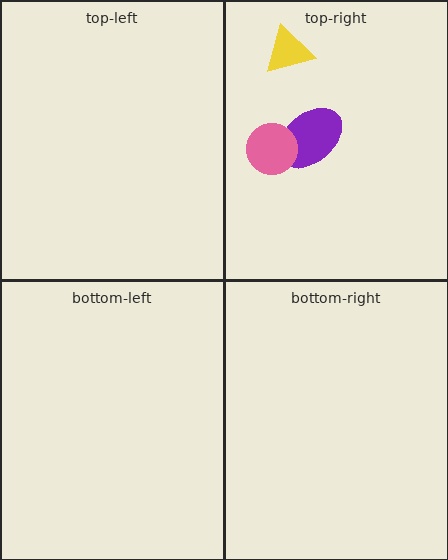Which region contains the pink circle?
The top-right region.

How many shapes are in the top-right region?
3.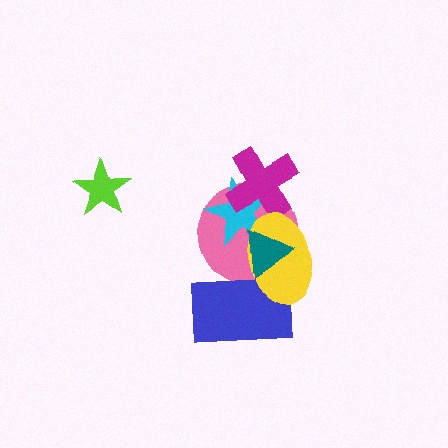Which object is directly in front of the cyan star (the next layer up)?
The magenta cross is directly in front of the cyan star.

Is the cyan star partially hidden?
Yes, it is partially covered by another shape.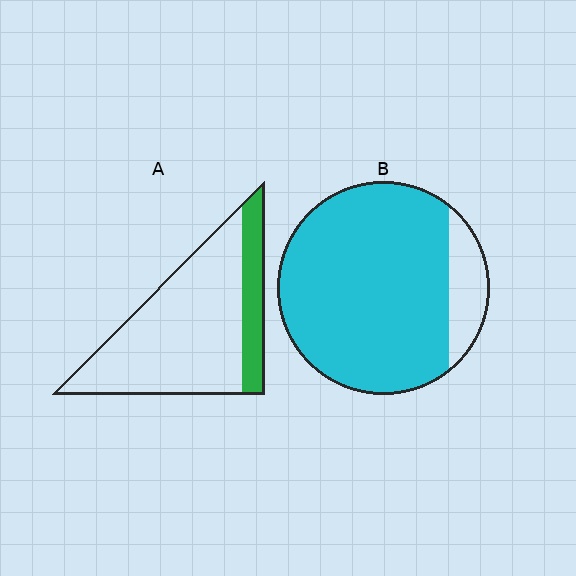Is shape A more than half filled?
No.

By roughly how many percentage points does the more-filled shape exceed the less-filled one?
By roughly 65 percentage points (B over A).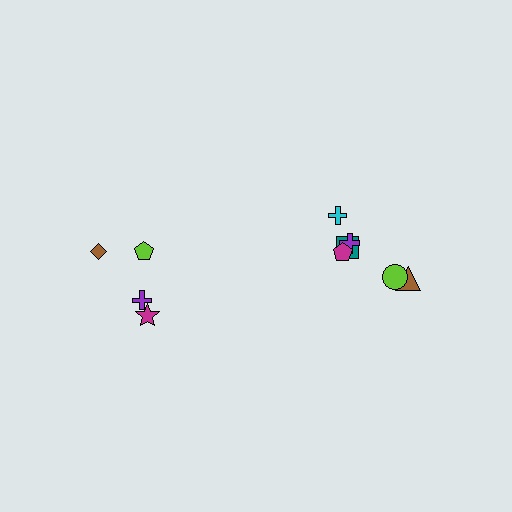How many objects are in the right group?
There are 6 objects.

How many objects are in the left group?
There are 4 objects.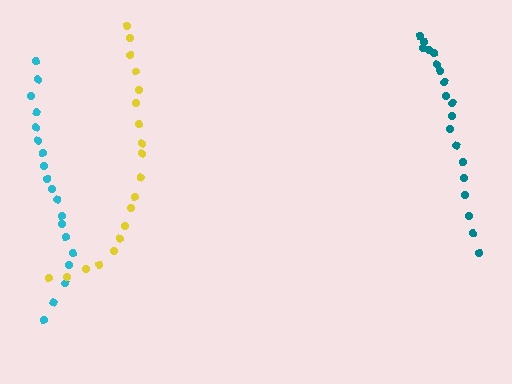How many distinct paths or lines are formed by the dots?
There are 3 distinct paths.